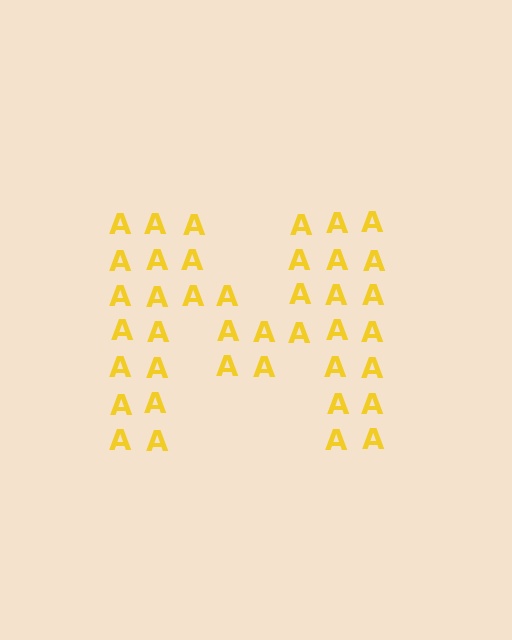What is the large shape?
The large shape is the letter M.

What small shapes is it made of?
It is made of small letter A's.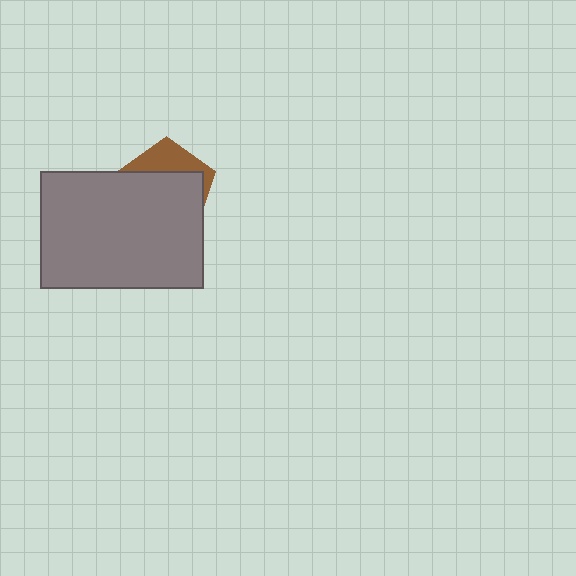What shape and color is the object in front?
The object in front is a gray rectangle.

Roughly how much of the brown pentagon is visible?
A small part of it is visible (roughly 31%).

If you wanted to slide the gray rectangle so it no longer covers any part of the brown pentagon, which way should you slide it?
Slide it down — that is the most direct way to separate the two shapes.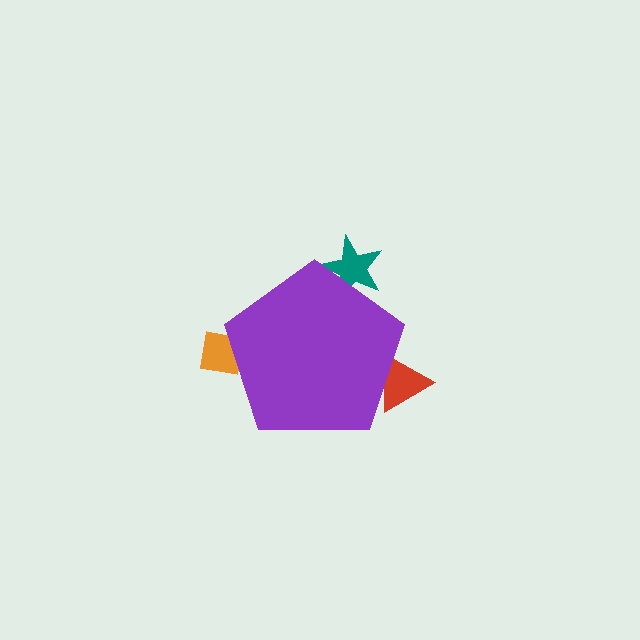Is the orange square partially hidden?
Yes, the orange square is partially hidden behind the purple pentagon.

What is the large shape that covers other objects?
A purple pentagon.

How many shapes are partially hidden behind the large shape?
3 shapes are partially hidden.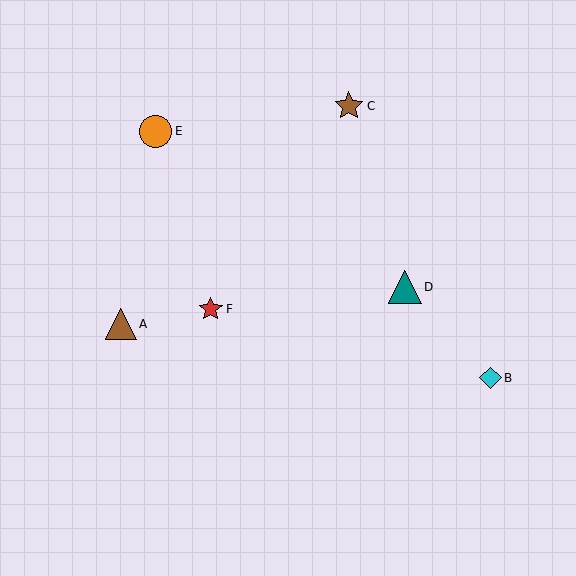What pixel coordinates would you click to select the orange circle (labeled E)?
Click at (156, 131) to select the orange circle E.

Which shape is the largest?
The teal triangle (labeled D) is the largest.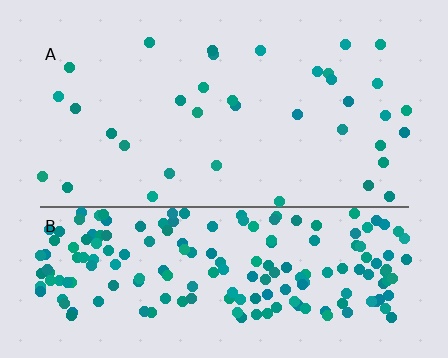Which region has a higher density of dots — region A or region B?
B (the bottom).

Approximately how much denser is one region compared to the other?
Approximately 5.6× — region B over region A.